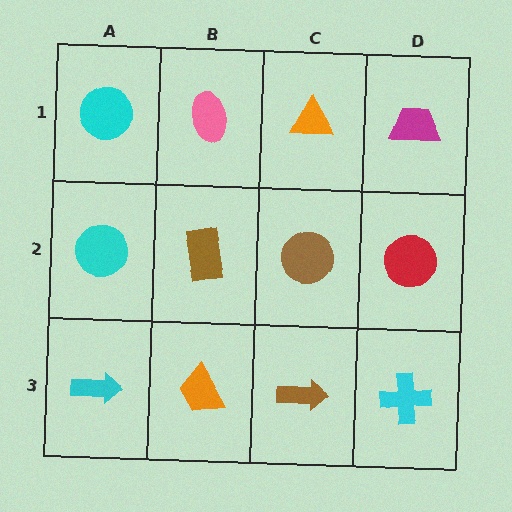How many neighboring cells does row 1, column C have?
3.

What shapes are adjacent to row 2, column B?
A pink ellipse (row 1, column B), an orange trapezoid (row 3, column B), a cyan circle (row 2, column A), a brown circle (row 2, column C).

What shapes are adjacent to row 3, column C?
A brown circle (row 2, column C), an orange trapezoid (row 3, column B), a cyan cross (row 3, column D).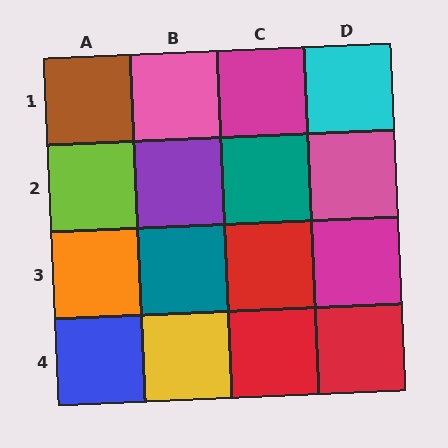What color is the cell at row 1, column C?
Magenta.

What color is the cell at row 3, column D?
Magenta.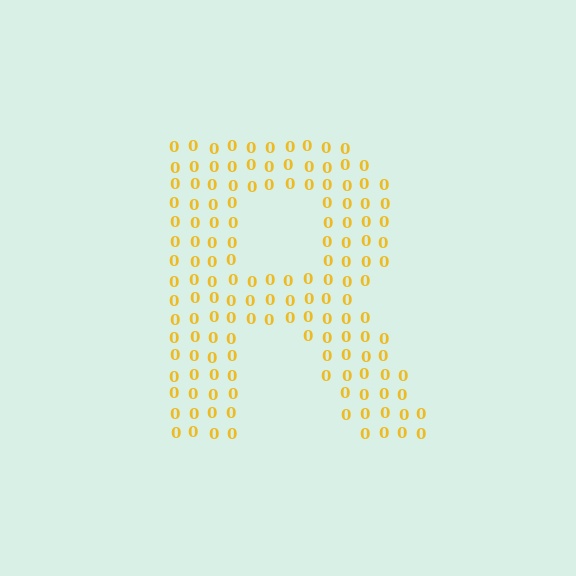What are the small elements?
The small elements are digit 0's.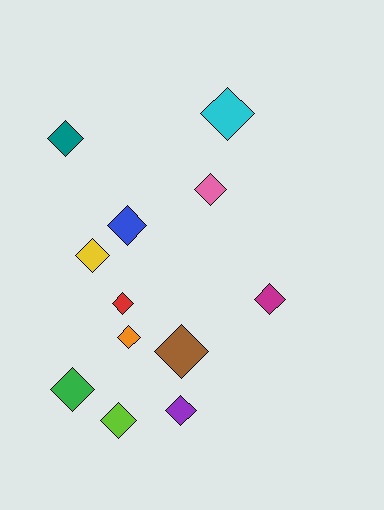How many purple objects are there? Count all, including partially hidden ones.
There is 1 purple object.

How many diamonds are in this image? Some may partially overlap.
There are 12 diamonds.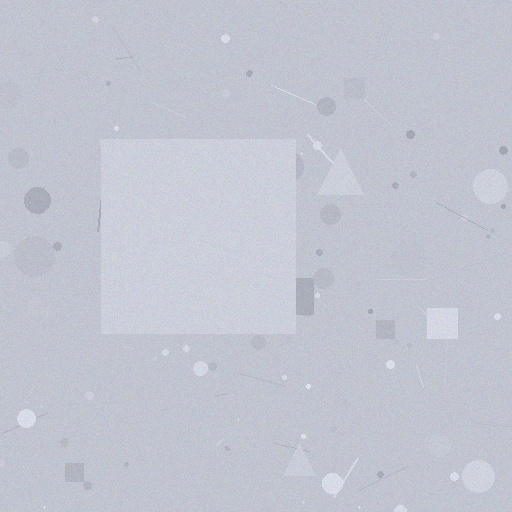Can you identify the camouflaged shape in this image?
The camouflaged shape is a square.